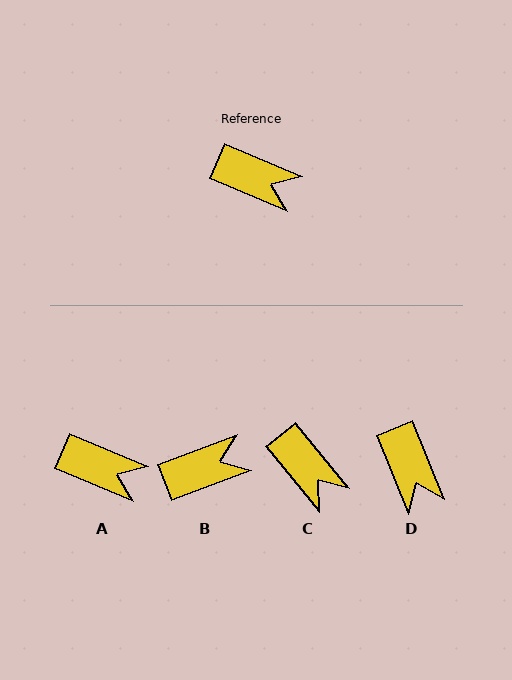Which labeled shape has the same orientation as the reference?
A.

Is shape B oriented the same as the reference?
No, it is off by about 43 degrees.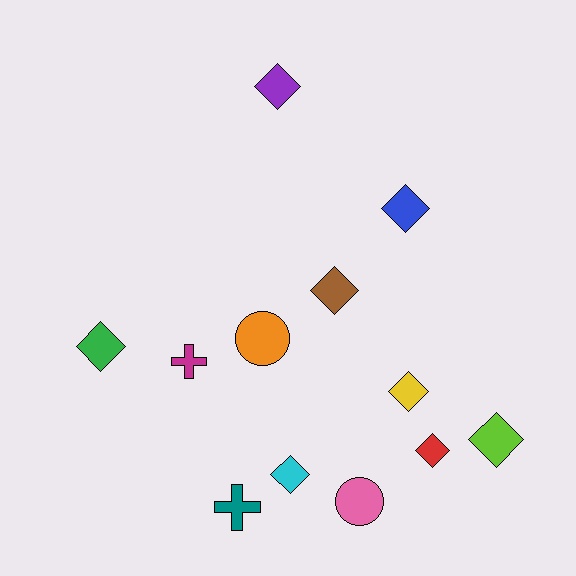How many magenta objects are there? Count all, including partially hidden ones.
There is 1 magenta object.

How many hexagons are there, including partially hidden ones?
There are no hexagons.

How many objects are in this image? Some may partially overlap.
There are 12 objects.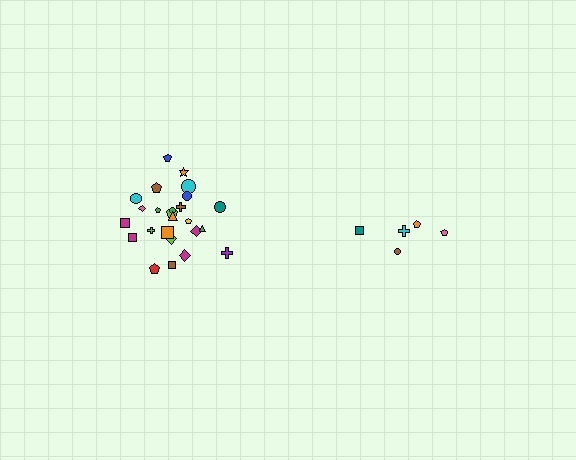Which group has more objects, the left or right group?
The left group.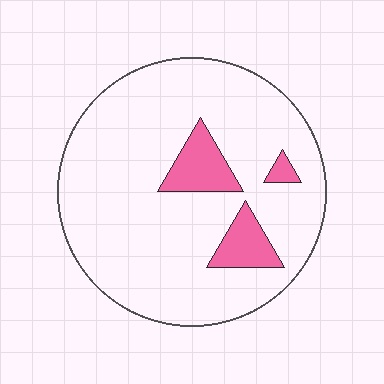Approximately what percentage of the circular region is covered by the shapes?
Approximately 10%.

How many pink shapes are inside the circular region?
3.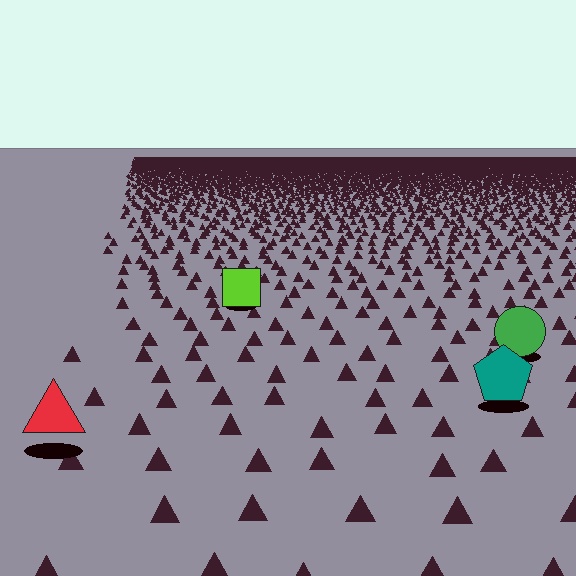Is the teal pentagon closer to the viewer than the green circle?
Yes. The teal pentagon is closer — you can tell from the texture gradient: the ground texture is coarser near it.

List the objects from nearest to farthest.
From nearest to farthest: the red triangle, the teal pentagon, the green circle, the lime square.